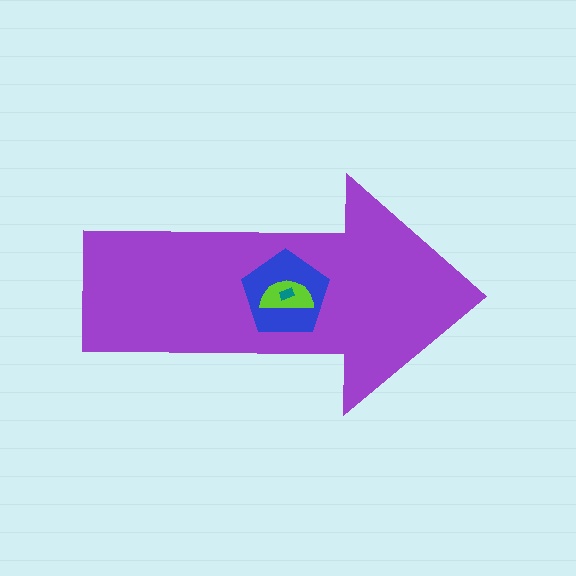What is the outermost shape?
The purple arrow.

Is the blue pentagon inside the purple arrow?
Yes.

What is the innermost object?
The teal rectangle.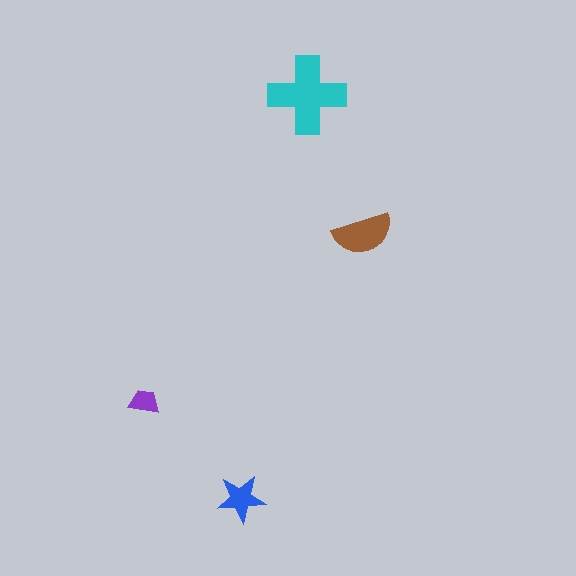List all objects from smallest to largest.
The purple trapezoid, the blue star, the brown semicircle, the cyan cross.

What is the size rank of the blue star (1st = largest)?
3rd.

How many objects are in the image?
There are 4 objects in the image.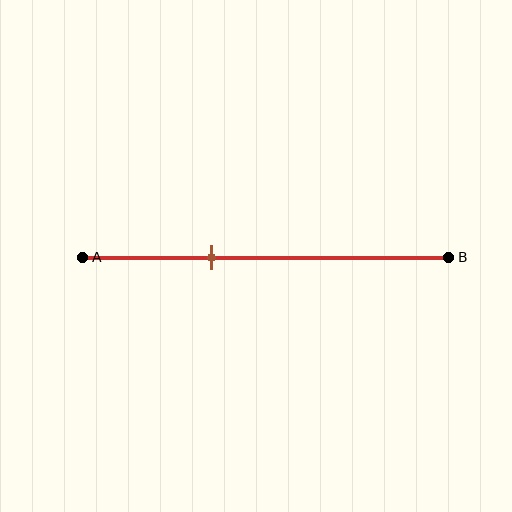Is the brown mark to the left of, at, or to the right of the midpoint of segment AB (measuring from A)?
The brown mark is to the left of the midpoint of segment AB.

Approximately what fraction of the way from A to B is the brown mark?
The brown mark is approximately 35% of the way from A to B.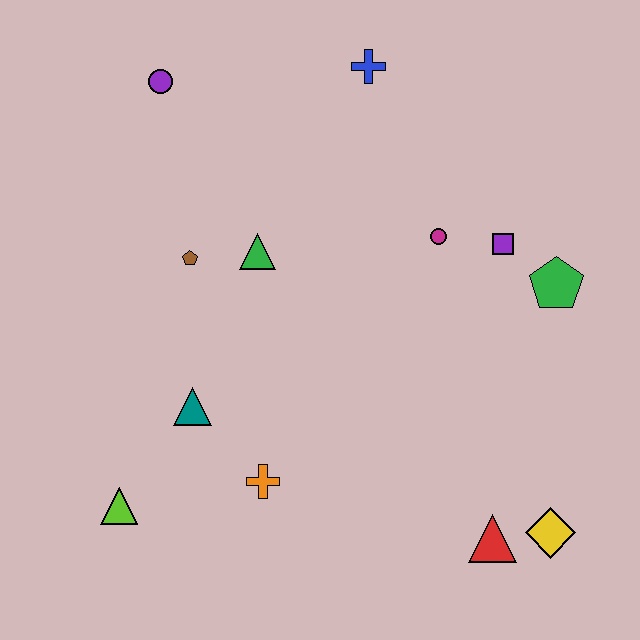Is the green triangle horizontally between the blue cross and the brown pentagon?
Yes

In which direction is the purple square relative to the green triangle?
The purple square is to the right of the green triangle.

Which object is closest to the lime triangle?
The teal triangle is closest to the lime triangle.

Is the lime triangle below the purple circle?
Yes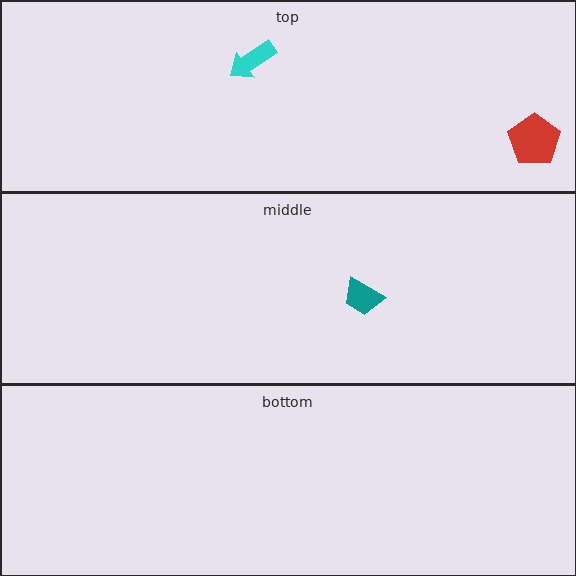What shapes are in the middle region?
The teal trapezoid.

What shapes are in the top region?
The cyan arrow, the red pentagon.